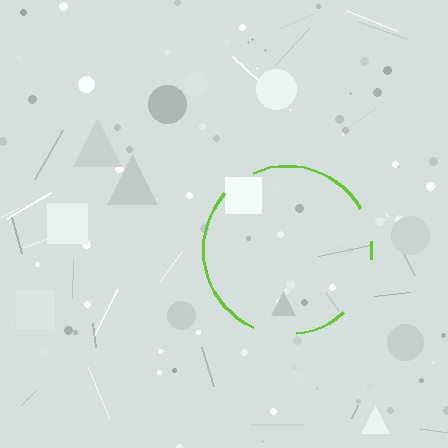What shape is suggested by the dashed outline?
The dashed outline suggests a circle.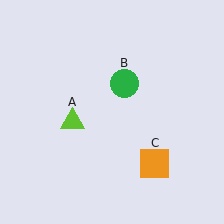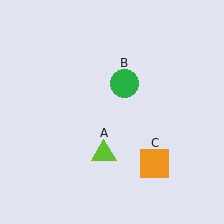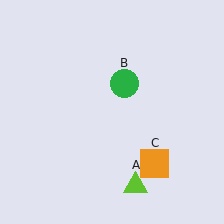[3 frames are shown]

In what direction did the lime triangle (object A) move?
The lime triangle (object A) moved down and to the right.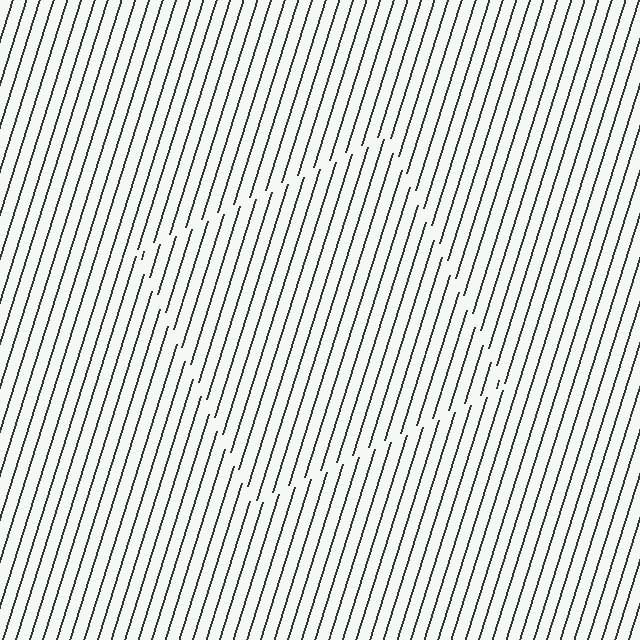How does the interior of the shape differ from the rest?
The interior of the shape contains the same grating, shifted by half a period — the contour is defined by the phase discontinuity where line-ends from the inner and outer gratings abut.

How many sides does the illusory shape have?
4 sides — the line-ends trace a square.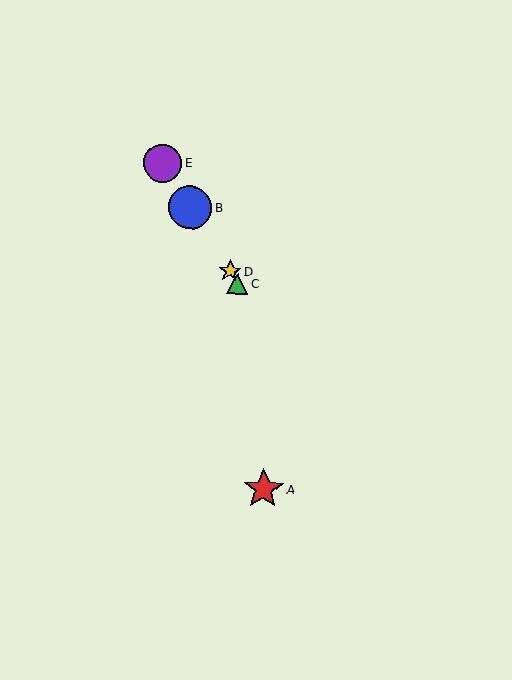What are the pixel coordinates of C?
Object C is at (238, 283).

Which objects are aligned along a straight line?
Objects B, C, D, E are aligned along a straight line.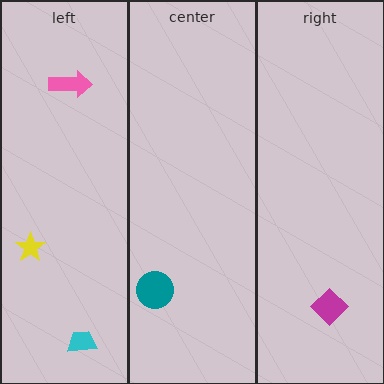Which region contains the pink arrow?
The left region.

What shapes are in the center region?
The teal circle.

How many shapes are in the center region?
1.